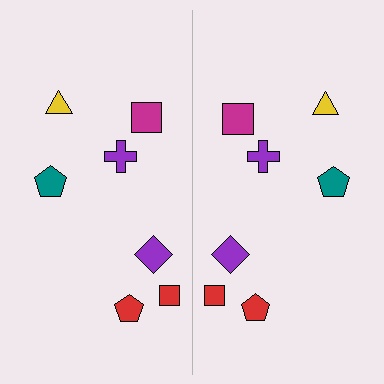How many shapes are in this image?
There are 14 shapes in this image.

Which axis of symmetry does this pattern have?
The pattern has a vertical axis of symmetry running through the center of the image.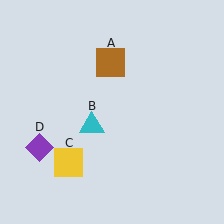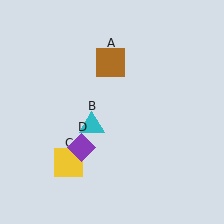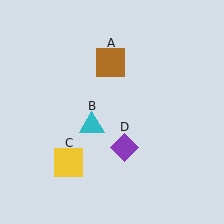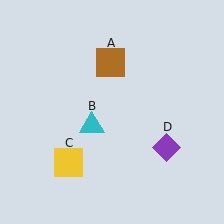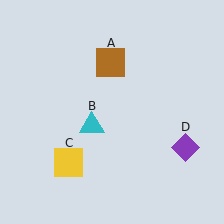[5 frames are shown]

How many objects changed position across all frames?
1 object changed position: purple diamond (object D).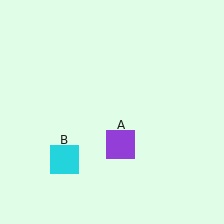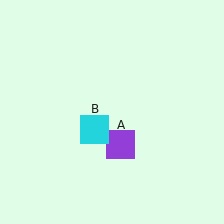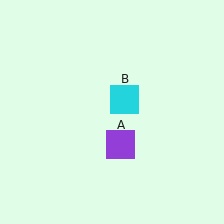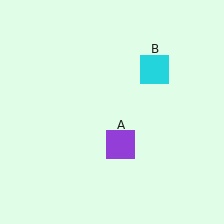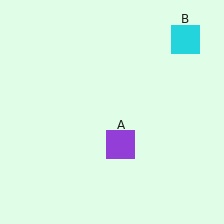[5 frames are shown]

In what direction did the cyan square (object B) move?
The cyan square (object B) moved up and to the right.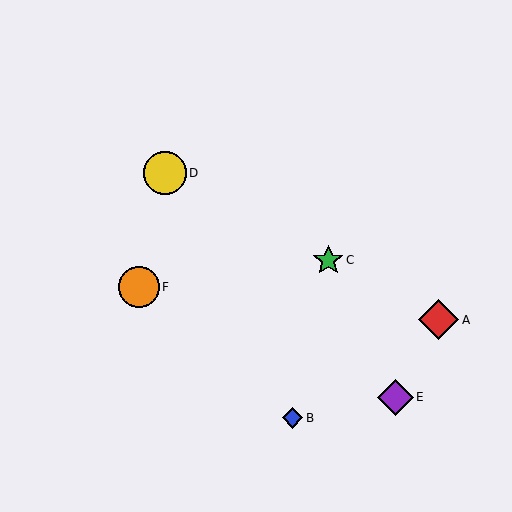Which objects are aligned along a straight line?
Objects A, C, D are aligned along a straight line.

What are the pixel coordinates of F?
Object F is at (139, 287).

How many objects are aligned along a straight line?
3 objects (A, C, D) are aligned along a straight line.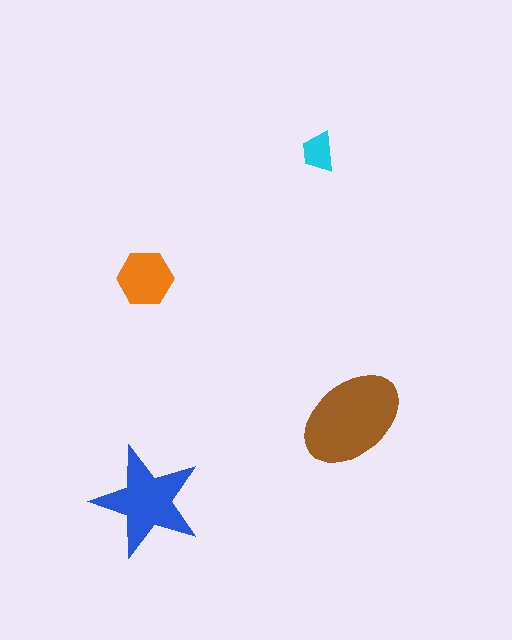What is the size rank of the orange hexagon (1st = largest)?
3rd.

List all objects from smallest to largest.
The cyan trapezoid, the orange hexagon, the blue star, the brown ellipse.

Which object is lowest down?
The blue star is bottommost.